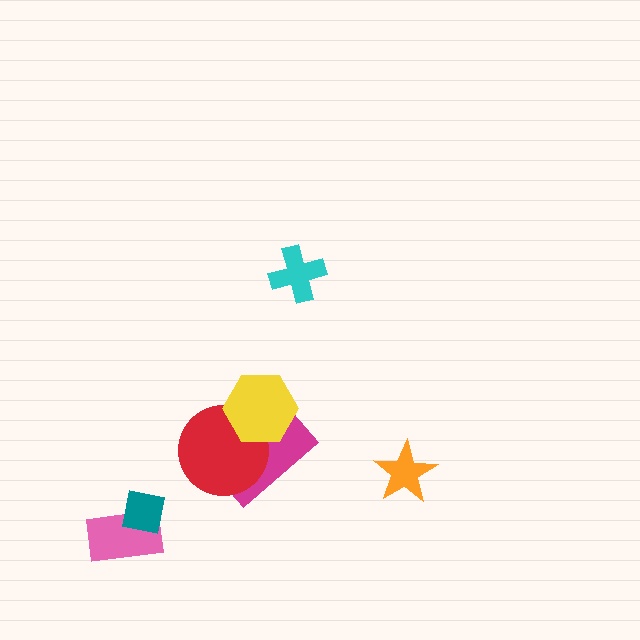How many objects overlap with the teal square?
1 object overlaps with the teal square.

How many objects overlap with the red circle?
2 objects overlap with the red circle.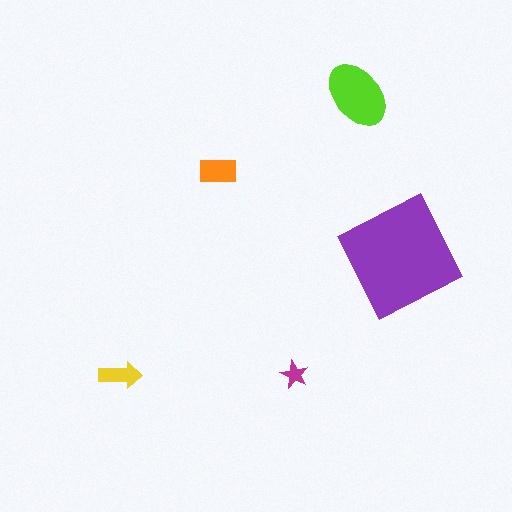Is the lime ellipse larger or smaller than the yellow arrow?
Larger.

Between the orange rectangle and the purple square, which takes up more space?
The purple square.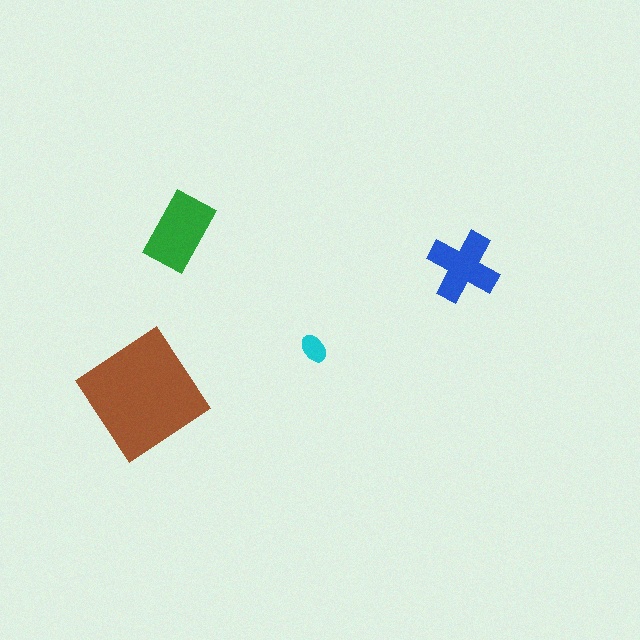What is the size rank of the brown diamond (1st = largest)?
1st.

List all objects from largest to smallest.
The brown diamond, the green rectangle, the blue cross, the cyan ellipse.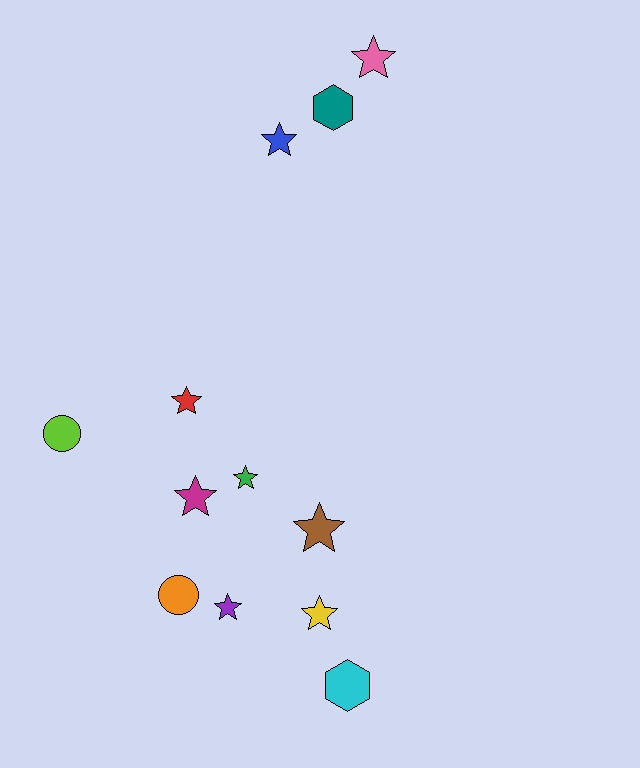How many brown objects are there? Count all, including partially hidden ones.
There is 1 brown object.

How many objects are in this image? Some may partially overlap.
There are 12 objects.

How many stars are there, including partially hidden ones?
There are 8 stars.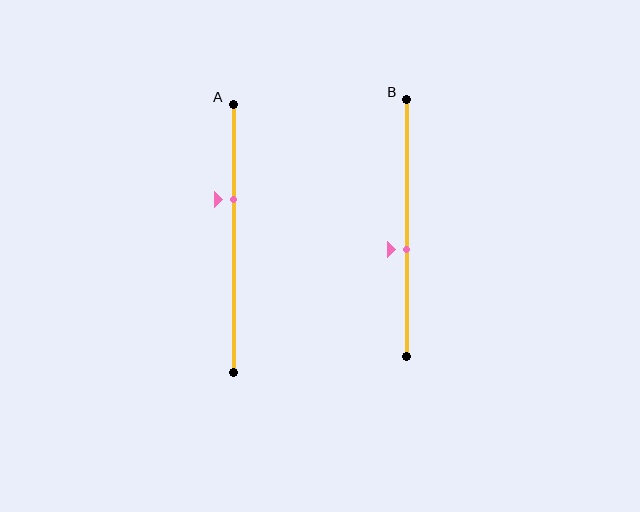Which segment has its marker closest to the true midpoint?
Segment B has its marker closest to the true midpoint.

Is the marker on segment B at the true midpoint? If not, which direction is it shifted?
No, the marker on segment B is shifted downward by about 8% of the segment length.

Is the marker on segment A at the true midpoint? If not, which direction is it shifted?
No, the marker on segment A is shifted upward by about 14% of the segment length.